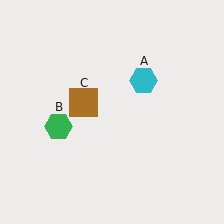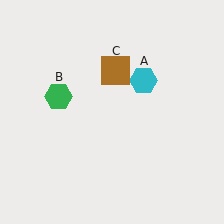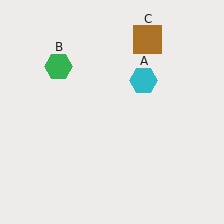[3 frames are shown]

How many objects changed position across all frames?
2 objects changed position: green hexagon (object B), brown square (object C).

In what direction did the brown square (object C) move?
The brown square (object C) moved up and to the right.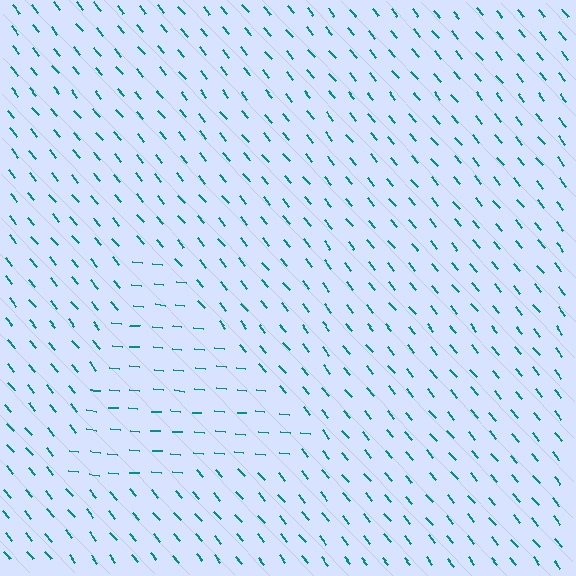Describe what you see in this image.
The image is filled with small teal line segments. A triangle region in the image has lines oriented differently from the surrounding lines, creating a visible texture boundary.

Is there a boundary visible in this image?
Yes, there is a texture boundary formed by a change in line orientation.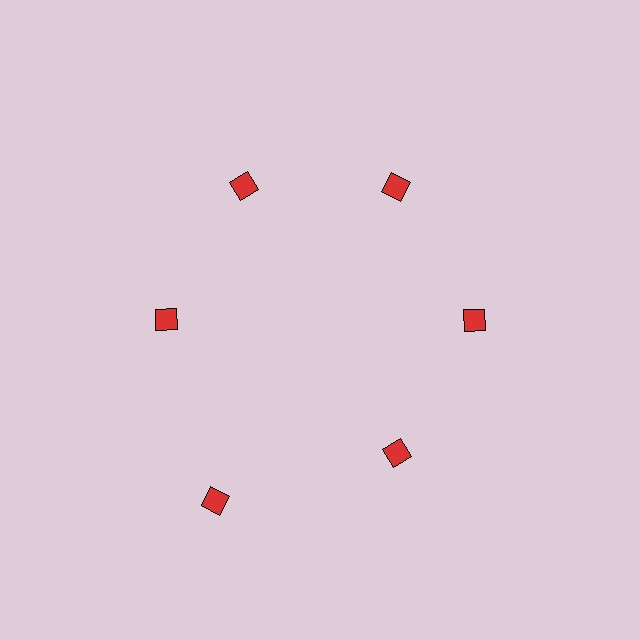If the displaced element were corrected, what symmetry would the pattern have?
It would have 6-fold rotational symmetry — the pattern would map onto itself every 60 degrees.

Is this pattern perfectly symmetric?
No. The 6 red diamonds are arranged in a ring, but one element near the 7 o'clock position is pushed outward from the center, breaking the 6-fold rotational symmetry.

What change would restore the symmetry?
The symmetry would be restored by moving it inward, back onto the ring so that all 6 diamonds sit at equal angles and equal distance from the center.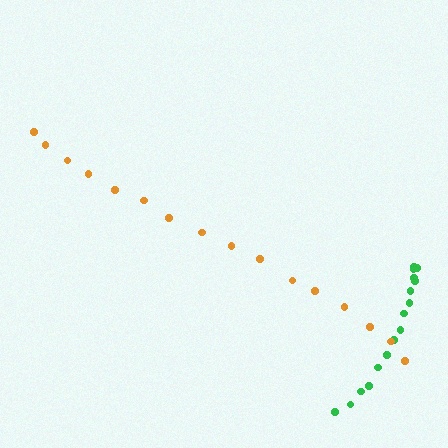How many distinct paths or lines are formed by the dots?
There are 2 distinct paths.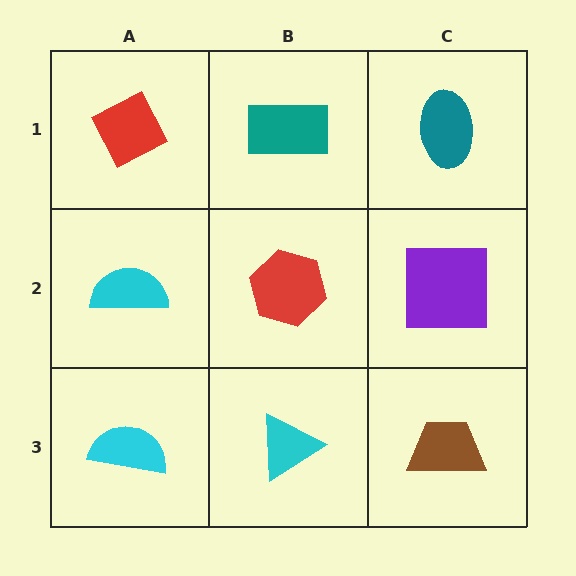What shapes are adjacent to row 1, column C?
A purple square (row 2, column C), a teal rectangle (row 1, column B).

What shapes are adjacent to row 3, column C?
A purple square (row 2, column C), a cyan triangle (row 3, column B).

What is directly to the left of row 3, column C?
A cyan triangle.